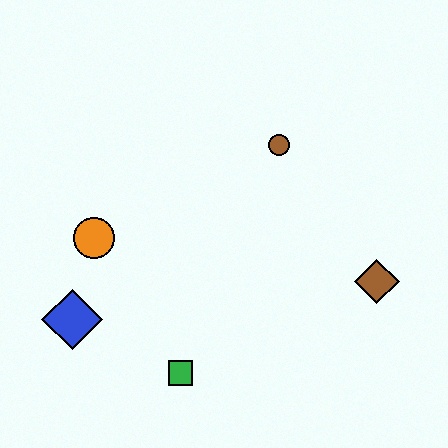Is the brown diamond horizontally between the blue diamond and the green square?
No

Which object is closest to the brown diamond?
The brown circle is closest to the brown diamond.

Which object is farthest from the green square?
The brown circle is farthest from the green square.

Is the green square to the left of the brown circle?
Yes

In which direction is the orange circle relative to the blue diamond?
The orange circle is above the blue diamond.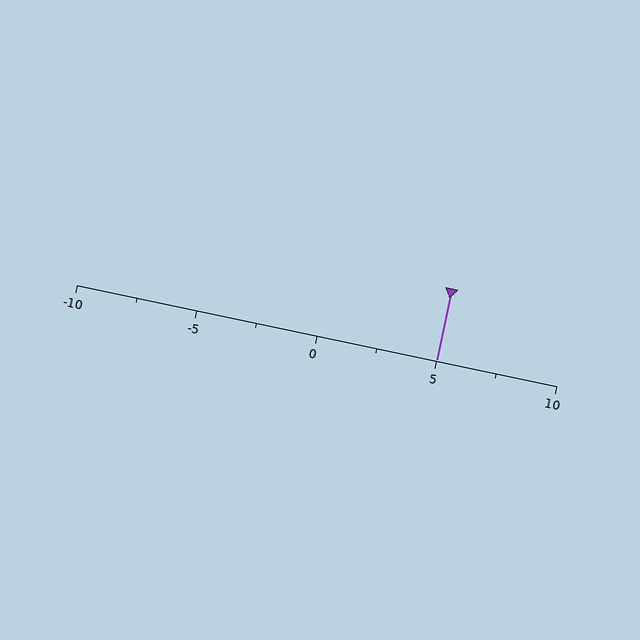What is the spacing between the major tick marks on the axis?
The major ticks are spaced 5 apart.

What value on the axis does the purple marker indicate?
The marker indicates approximately 5.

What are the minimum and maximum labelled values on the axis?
The axis runs from -10 to 10.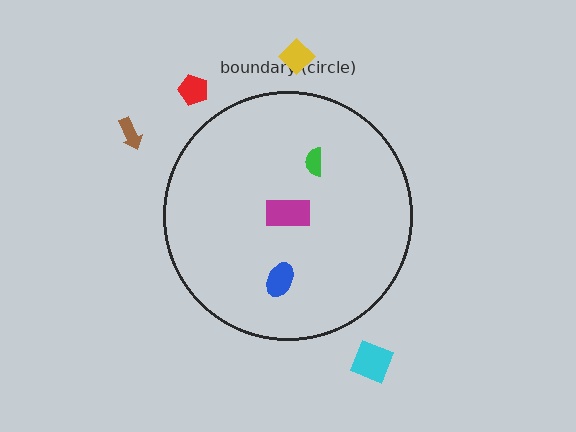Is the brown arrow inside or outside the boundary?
Outside.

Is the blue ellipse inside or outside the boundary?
Inside.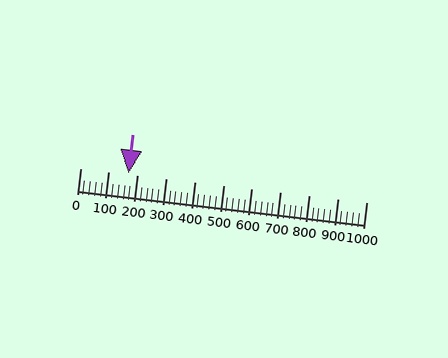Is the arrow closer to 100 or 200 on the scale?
The arrow is closer to 200.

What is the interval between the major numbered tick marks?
The major tick marks are spaced 100 units apart.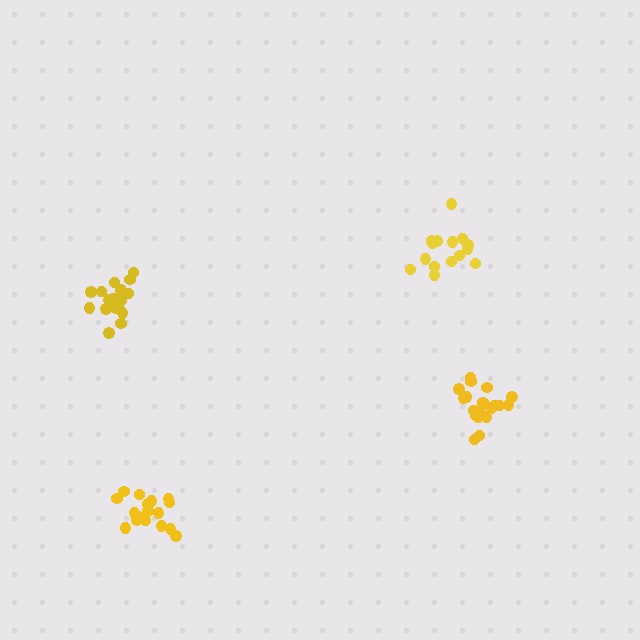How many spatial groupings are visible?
There are 4 spatial groupings.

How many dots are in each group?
Group 1: 19 dots, Group 2: 18 dots, Group 3: 20 dots, Group 4: 16 dots (73 total).